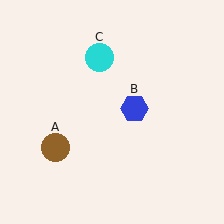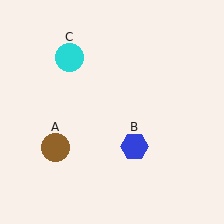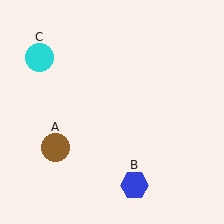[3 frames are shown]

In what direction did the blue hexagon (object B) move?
The blue hexagon (object B) moved down.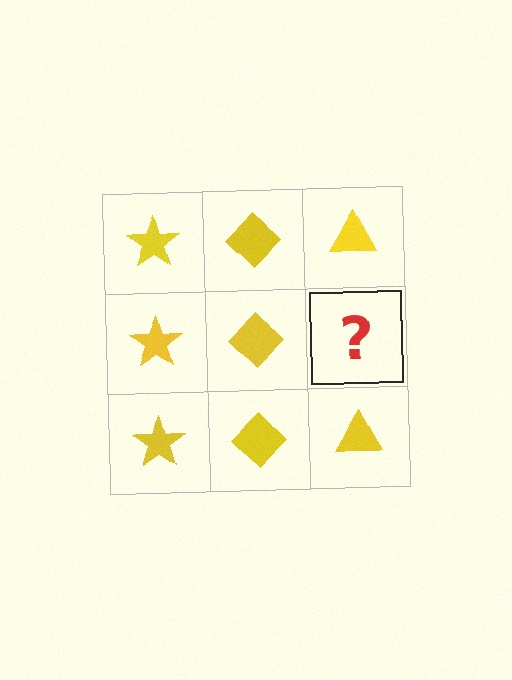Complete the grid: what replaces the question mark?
The question mark should be replaced with a yellow triangle.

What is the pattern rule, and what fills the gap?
The rule is that each column has a consistent shape. The gap should be filled with a yellow triangle.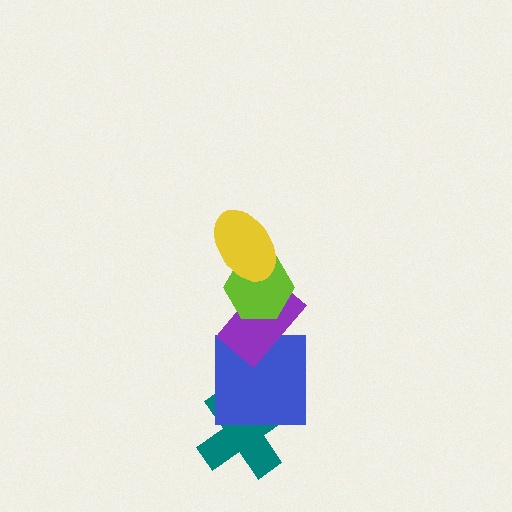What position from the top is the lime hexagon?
The lime hexagon is 2nd from the top.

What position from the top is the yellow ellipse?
The yellow ellipse is 1st from the top.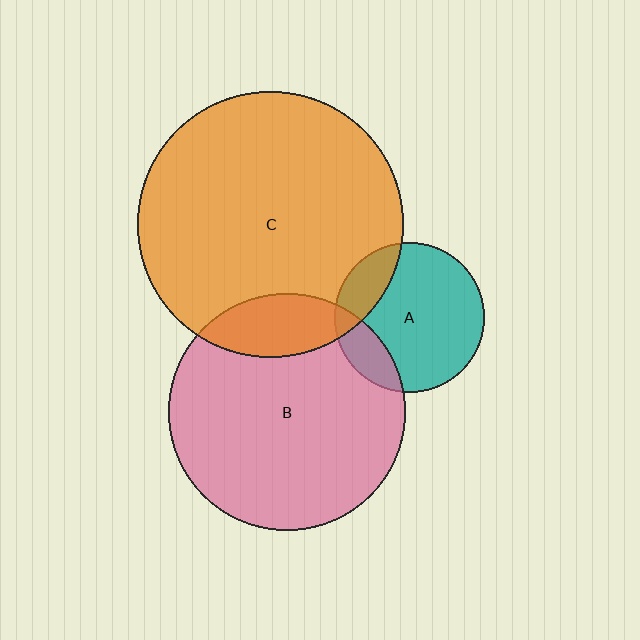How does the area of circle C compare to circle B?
Approximately 1.3 times.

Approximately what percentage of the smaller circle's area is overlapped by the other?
Approximately 15%.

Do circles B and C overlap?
Yes.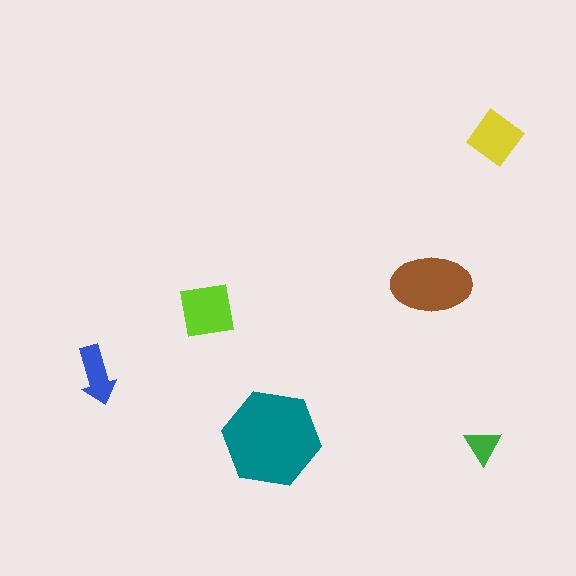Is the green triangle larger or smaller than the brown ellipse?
Smaller.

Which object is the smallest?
The green triangle.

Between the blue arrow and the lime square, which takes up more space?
The lime square.